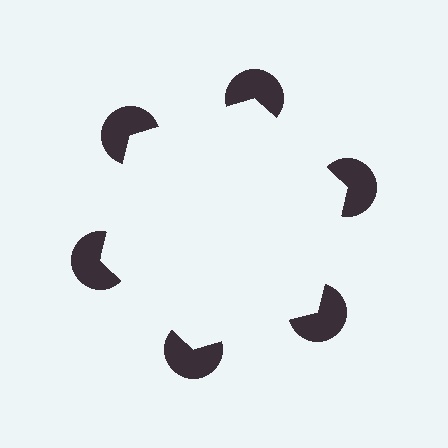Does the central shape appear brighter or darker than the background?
It typically appears slightly brighter than the background, even though no actual brightness change is drawn.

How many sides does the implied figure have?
6 sides.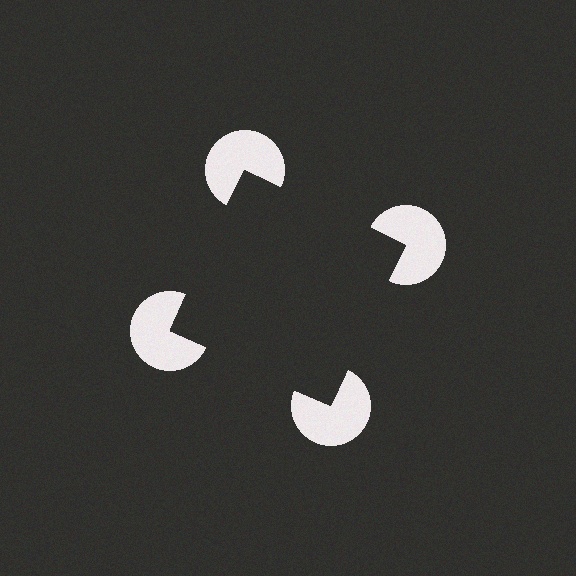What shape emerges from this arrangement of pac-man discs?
An illusory square — its edges are inferred from the aligned wedge cuts in the pac-man discs, not physically drawn.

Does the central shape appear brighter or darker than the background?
It typically appears slightly darker than the background, even though no actual brightness change is drawn.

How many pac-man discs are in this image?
There are 4 — one at each vertex of the illusory square.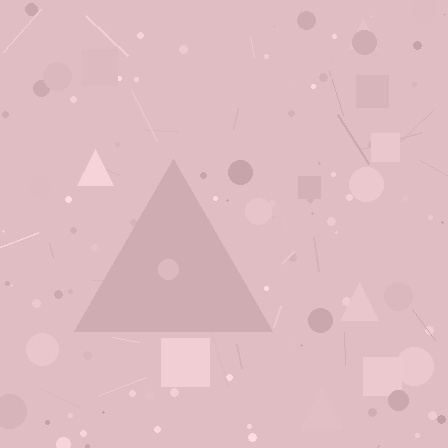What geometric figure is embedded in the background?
A triangle is embedded in the background.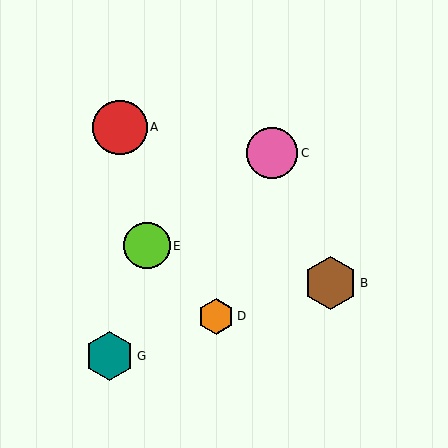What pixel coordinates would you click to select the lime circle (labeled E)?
Click at (147, 246) to select the lime circle E.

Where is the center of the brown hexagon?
The center of the brown hexagon is at (330, 283).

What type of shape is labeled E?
Shape E is a lime circle.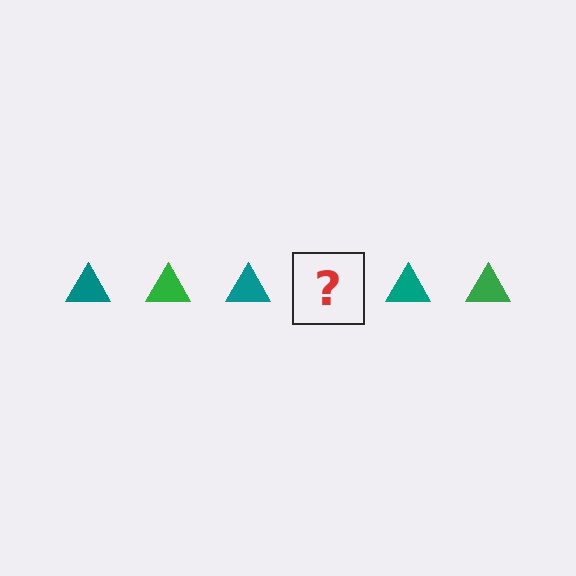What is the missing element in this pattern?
The missing element is a green triangle.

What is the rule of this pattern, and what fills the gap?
The rule is that the pattern cycles through teal, green triangles. The gap should be filled with a green triangle.